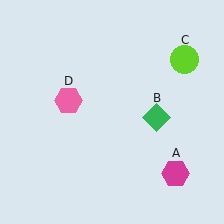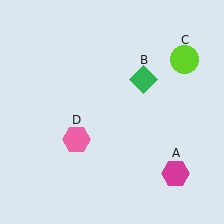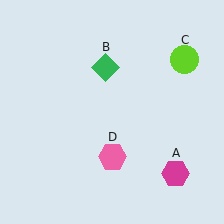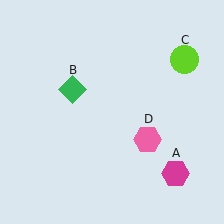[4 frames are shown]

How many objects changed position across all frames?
2 objects changed position: green diamond (object B), pink hexagon (object D).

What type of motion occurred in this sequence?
The green diamond (object B), pink hexagon (object D) rotated counterclockwise around the center of the scene.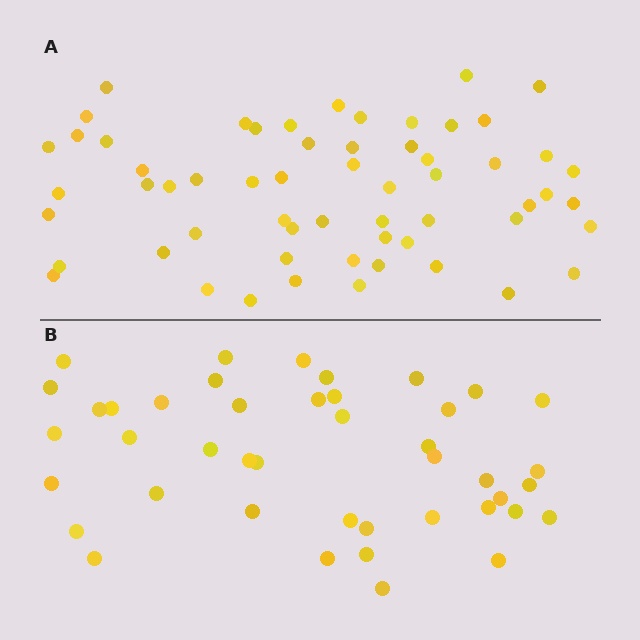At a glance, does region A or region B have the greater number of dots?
Region A (the top region) has more dots.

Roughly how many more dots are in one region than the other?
Region A has approximately 15 more dots than region B.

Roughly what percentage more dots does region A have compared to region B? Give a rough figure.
About 35% more.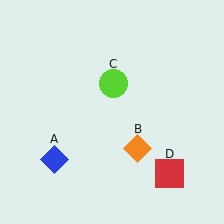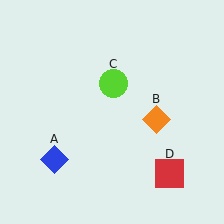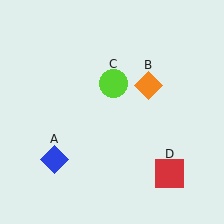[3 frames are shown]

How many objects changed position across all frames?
1 object changed position: orange diamond (object B).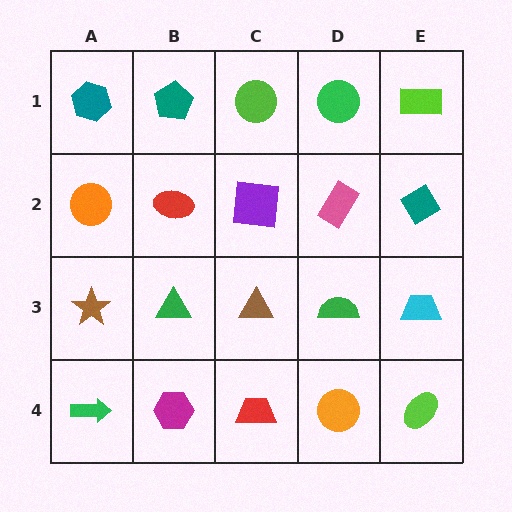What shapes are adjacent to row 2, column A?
A teal hexagon (row 1, column A), a brown star (row 3, column A), a red ellipse (row 2, column B).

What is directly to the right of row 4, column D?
A lime ellipse.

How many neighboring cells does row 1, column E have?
2.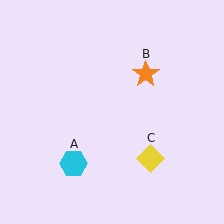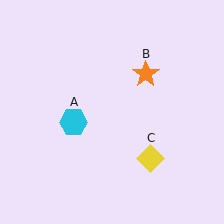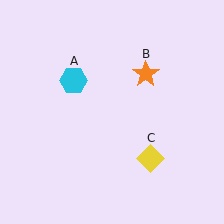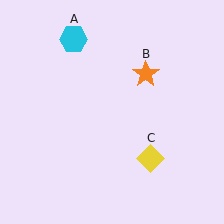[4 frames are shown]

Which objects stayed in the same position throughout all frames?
Orange star (object B) and yellow diamond (object C) remained stationary.